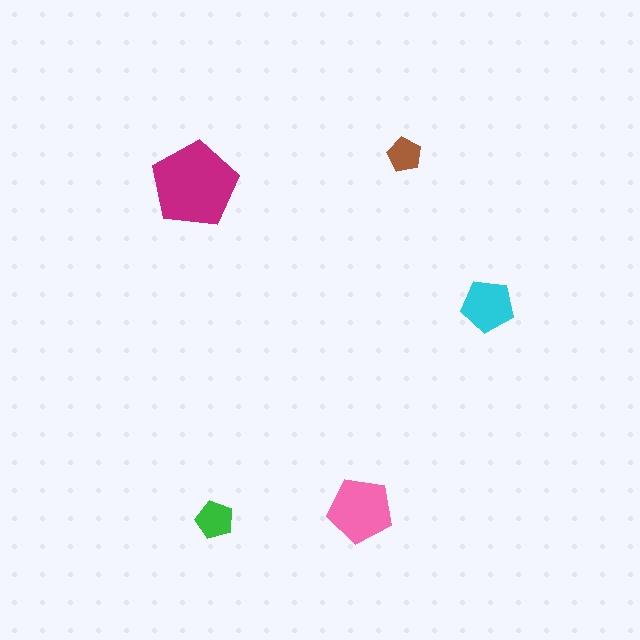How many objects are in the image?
There are 5 objects in the image.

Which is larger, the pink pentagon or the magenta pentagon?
The magenta one.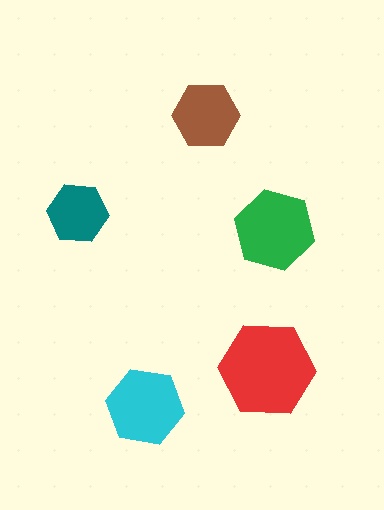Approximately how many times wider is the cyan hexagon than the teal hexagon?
About 1.5 times wider.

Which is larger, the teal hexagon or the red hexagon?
The red one.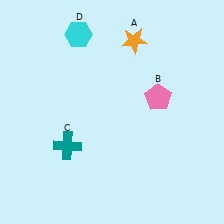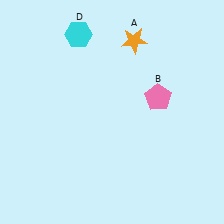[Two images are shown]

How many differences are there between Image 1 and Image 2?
There is 1 difference between the two images.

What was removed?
The teal cross (C) was removed in Image 2.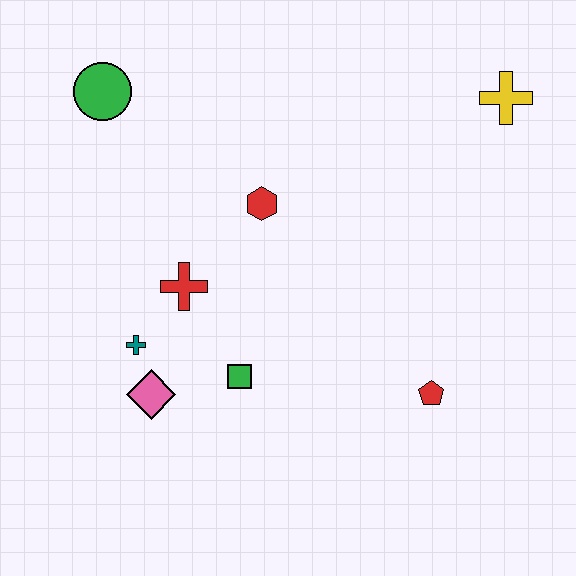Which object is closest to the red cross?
The teal cross is closest to the red cross.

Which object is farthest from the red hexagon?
The yellow cross is farthest from the red hexagon.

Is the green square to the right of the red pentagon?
No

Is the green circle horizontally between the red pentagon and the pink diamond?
No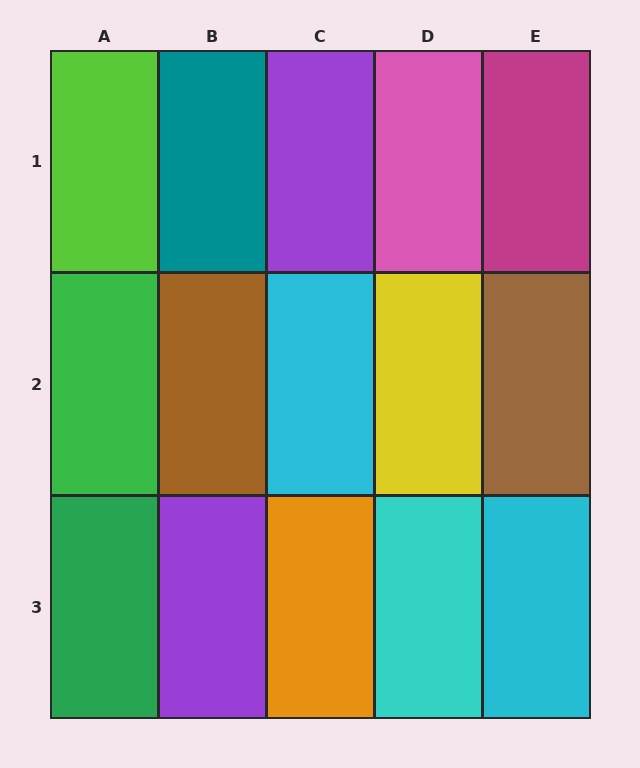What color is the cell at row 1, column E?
Magenta.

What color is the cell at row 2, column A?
Green.